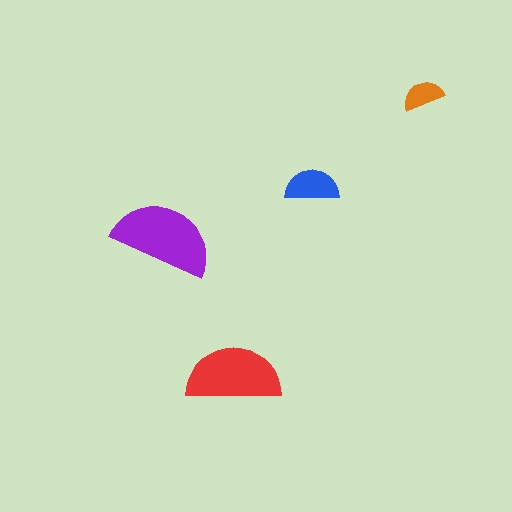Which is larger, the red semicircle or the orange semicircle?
The red one.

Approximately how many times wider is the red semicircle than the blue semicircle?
About 2 times wider.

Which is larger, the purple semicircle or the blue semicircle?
The purple one.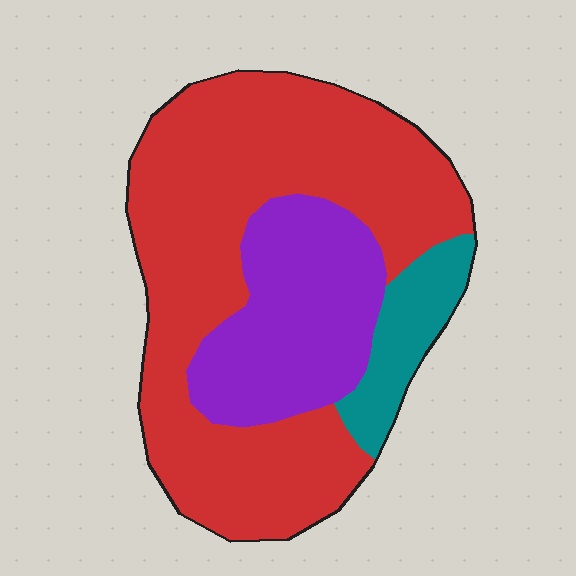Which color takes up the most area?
Red, at roughly 65%.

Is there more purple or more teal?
Purple.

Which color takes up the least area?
Teal, at roughly 10%.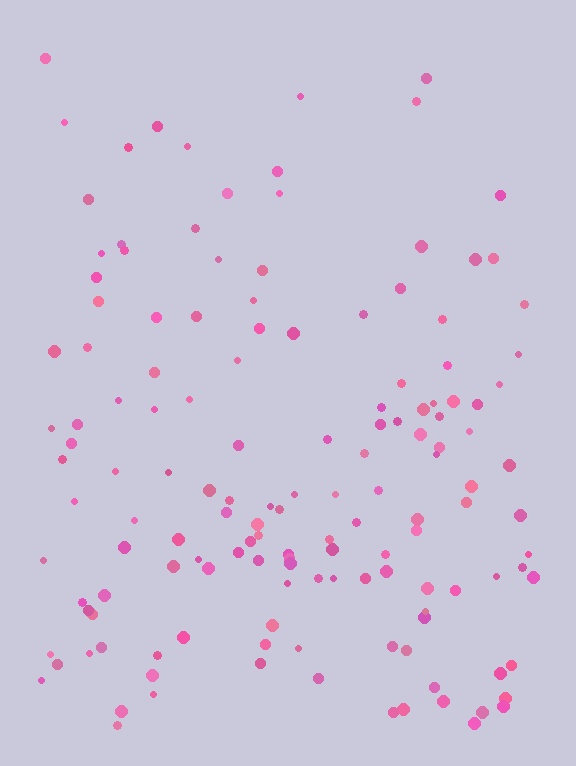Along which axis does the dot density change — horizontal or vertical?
Vertical.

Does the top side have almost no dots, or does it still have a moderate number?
Still a moderate number, just noticeably fewer than the bottom.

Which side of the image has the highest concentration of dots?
The bottom.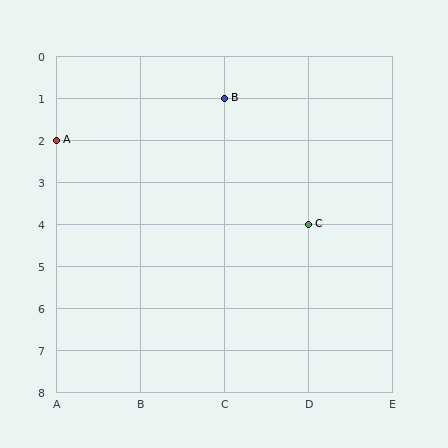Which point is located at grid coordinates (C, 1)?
Point B is at (C, 1).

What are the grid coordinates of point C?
Point C is at grid coordinates (D, 4).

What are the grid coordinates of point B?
Point B is at grid coordinates (C, 1).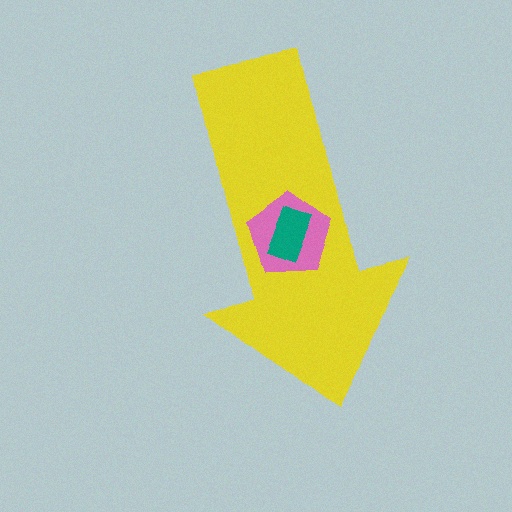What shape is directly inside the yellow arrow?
The pink pentagon.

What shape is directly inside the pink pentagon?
The teal rectangle.